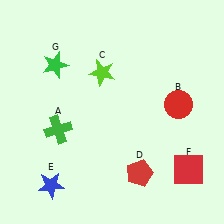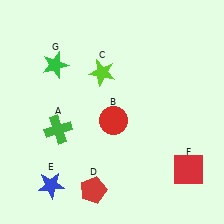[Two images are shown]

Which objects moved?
The objects that moved are: the red circle (B), the red pentagon (D).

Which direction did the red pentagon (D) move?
The red pentagon (D) moved left.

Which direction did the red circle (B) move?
The red circle (B) moved left.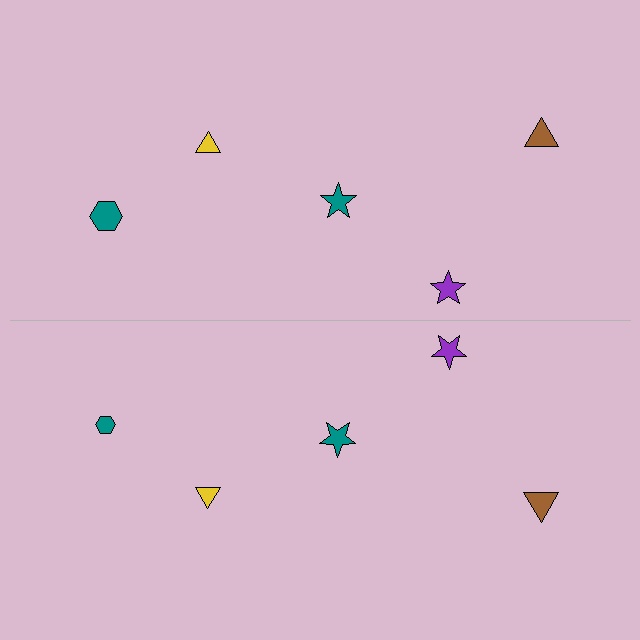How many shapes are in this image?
There are 10 shapes in this image.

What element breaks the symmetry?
The teal hexagon on the bottom side has a different size than its mirror counterpart.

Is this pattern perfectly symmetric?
No, the pattern is not perfectly symmetric. The teal hexagon on the bottom side has a different size than its mirror counterpart.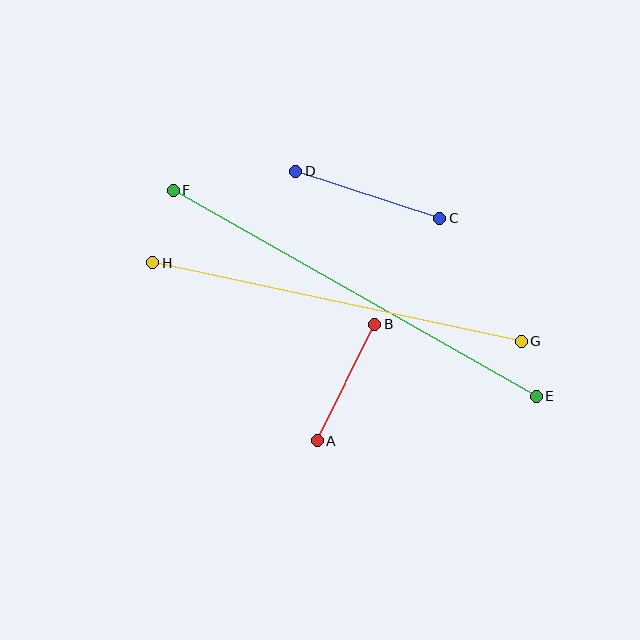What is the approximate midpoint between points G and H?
The midpoint is at approximately (337, 302) pixels.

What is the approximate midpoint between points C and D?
The midpoint is at approximately (368, 195) pixels.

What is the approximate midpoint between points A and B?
The midpoint is at approximately (346, 382) pixels.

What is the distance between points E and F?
The distance is approximately 418 pixels.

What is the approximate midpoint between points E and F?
The midpoint is at approximately (355, 293) pixels.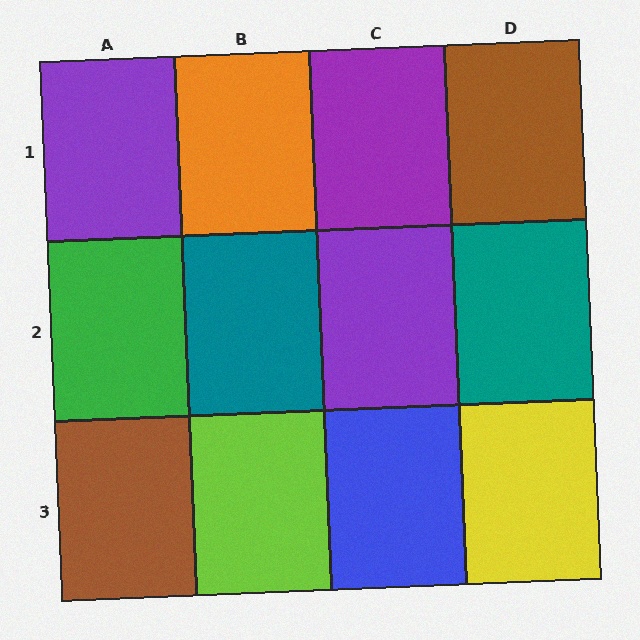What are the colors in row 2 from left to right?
Green, teal, purple, teal.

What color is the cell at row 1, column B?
Orange.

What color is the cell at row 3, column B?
Lime.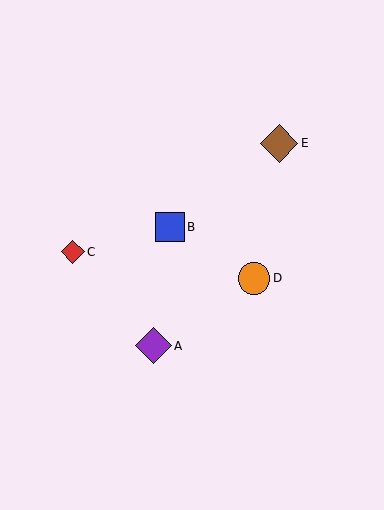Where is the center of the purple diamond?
The center of the purple diamond is at (153, 346).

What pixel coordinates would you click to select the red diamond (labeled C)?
Click at (73, 252) to select the red diamond C.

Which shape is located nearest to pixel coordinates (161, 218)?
The blue square (labeled B) at (170, 227) is nearest to that location.